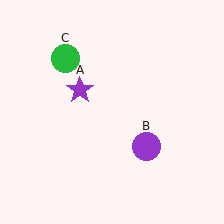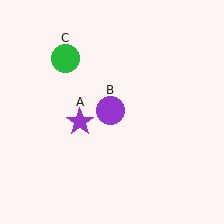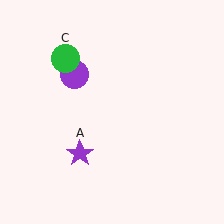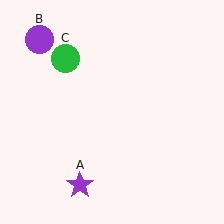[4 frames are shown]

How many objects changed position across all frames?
2 objects changed position: purple star (object A), purple circle (object B).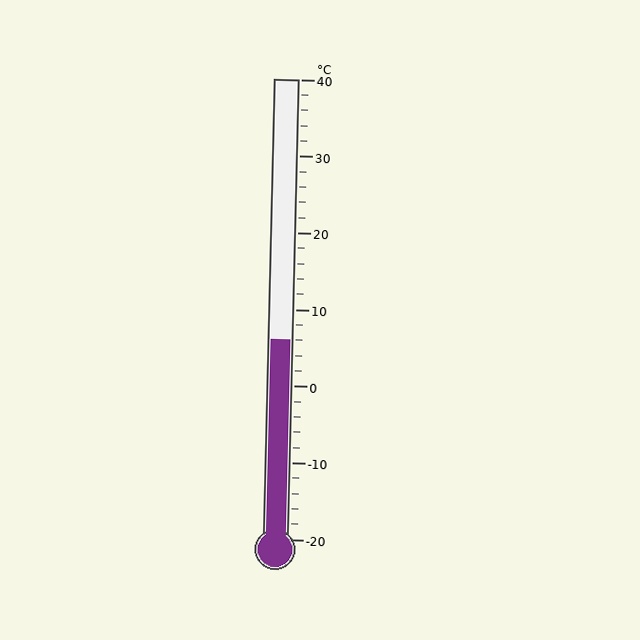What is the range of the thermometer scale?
The thermometer scale ranges from -20°C to 40°C.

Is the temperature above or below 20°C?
The temperature is below 20°C.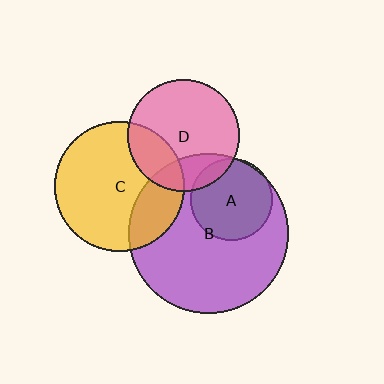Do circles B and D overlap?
Yes.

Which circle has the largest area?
Circle B (purple).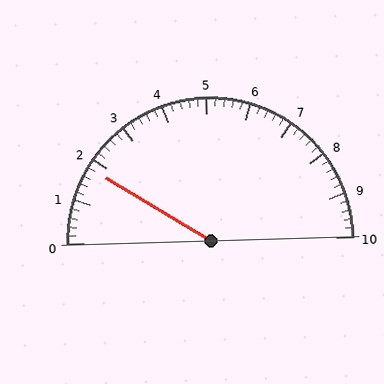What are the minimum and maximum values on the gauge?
The gauge ranges from 0 to 10.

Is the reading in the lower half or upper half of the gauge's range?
The reading is in the lower half of the range (0 to 10).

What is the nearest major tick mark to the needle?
The nearest major tick mark is 2.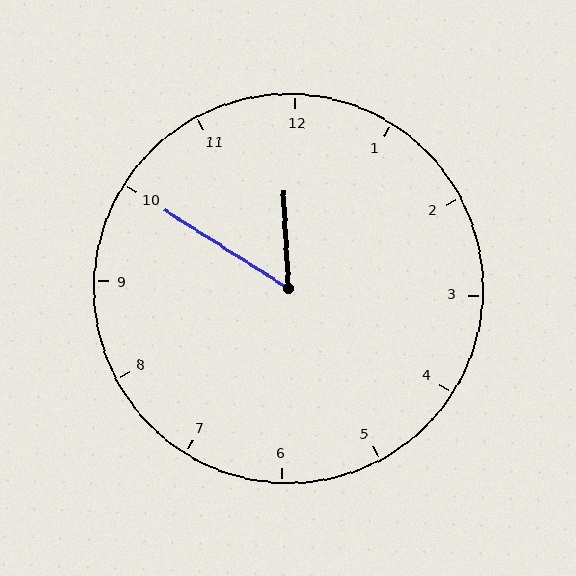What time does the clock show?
11:50.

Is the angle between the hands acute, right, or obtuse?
It is acute.